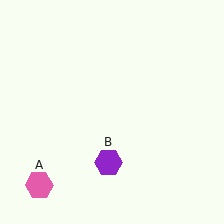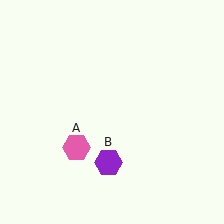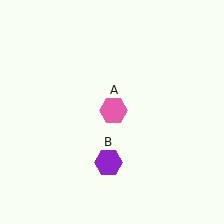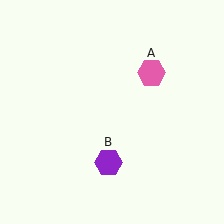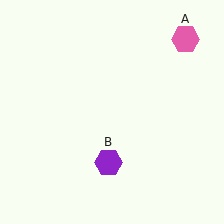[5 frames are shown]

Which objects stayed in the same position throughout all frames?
Purple hexagon (object B) remained stationary.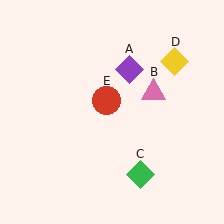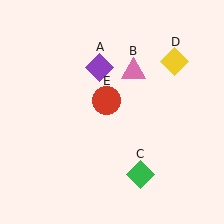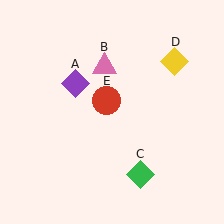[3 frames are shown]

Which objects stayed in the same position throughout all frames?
Green diamond (object C) and yellow diamond (object D) and red circle (object E) remained stationary.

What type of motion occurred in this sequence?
The purple diamond (object A), pink triangle (object B) rotated counterclockwise around the center of the scene.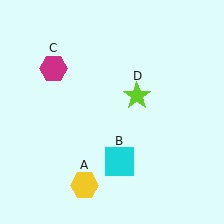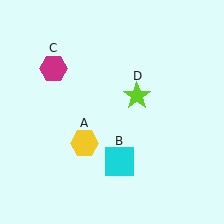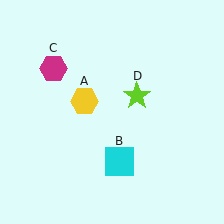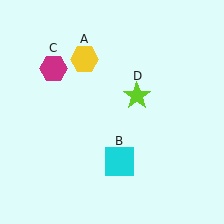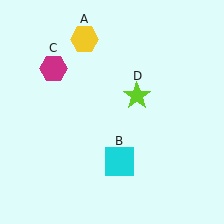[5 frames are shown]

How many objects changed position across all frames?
1 object changed position: yellow hexagon (object A).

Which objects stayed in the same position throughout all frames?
Cyan square (object B) and magenta hexagon (object C) and lime star (object D) remained stationary.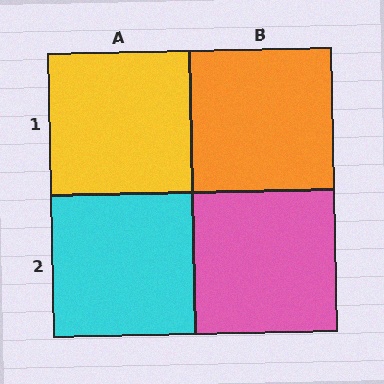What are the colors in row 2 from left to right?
Cyan, pink.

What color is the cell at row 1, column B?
Orange.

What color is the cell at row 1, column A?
Yellow.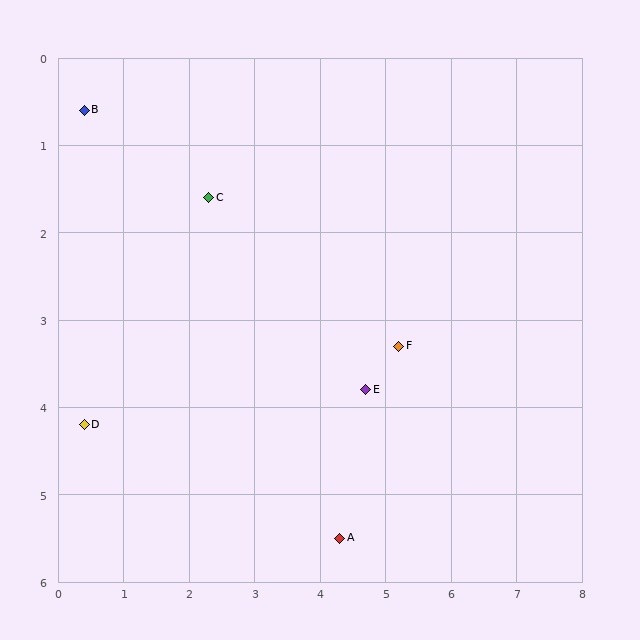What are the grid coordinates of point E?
Point E is at approximately (4.7, 3.8).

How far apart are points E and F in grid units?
Points E and F are about 0.7 grid units apart.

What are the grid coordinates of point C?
Point C is at approximately (2.3, 1.6).